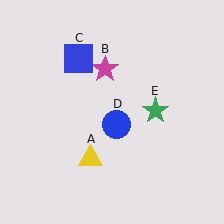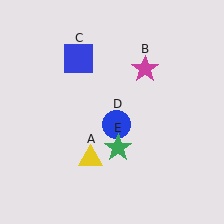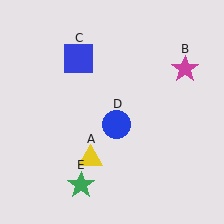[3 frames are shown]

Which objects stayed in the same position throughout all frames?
Yellow triangle (object A) and blue square (object C) and blue circle (object D) remained stationary.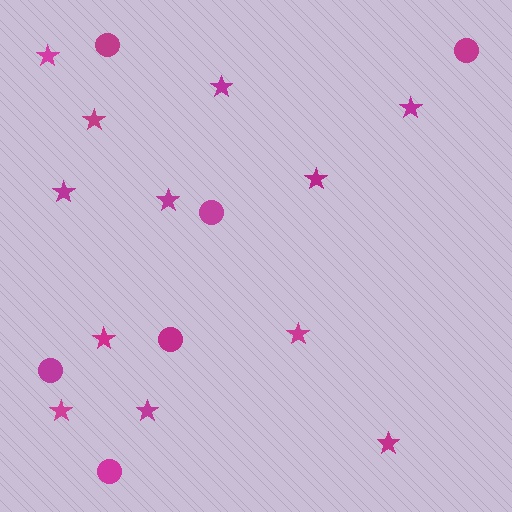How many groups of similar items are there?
There are 2 groups: one group of circles (6) and one group of stars (12).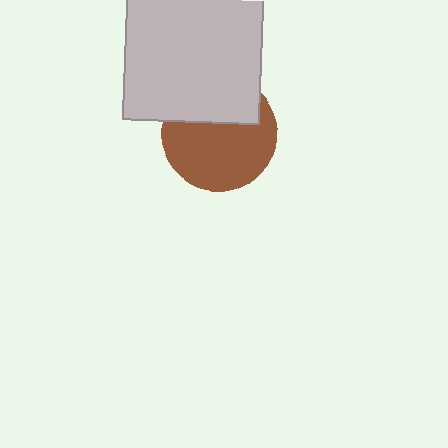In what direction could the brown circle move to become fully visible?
The brown circle could move down. That would shift it out from behind the light gray square entirely.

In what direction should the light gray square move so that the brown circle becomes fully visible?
The light gray square should move up. That is the shortest direction to clear the overlap and leave the brown circle fully visible.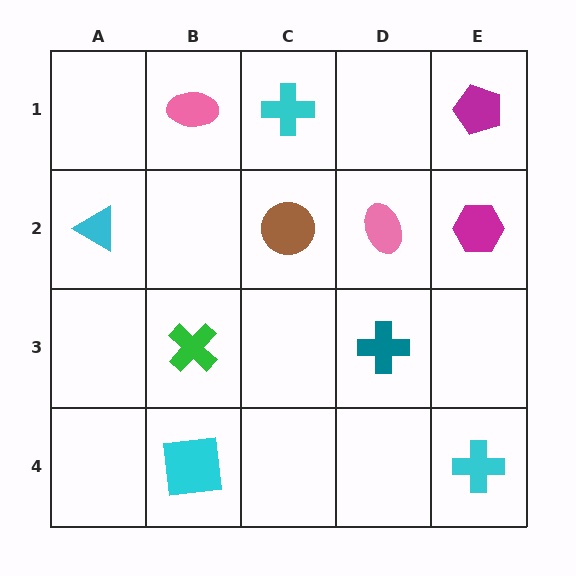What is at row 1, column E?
A magenta pentagon.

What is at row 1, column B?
A pink ellipse.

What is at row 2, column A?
A cyan triangle.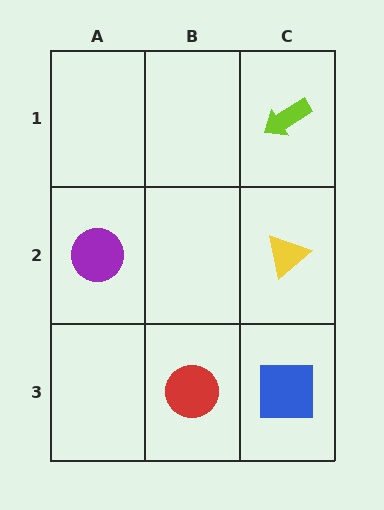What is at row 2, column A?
A purple circle.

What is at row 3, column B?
A red circle.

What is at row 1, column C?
A lime arrow.